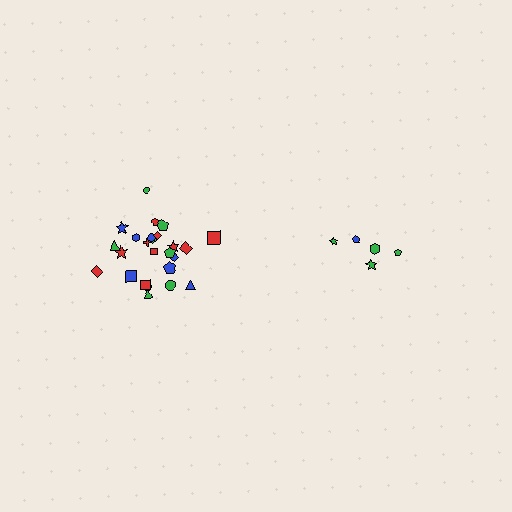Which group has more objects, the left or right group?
The left group.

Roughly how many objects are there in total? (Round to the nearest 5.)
Roughly 30 objects in total.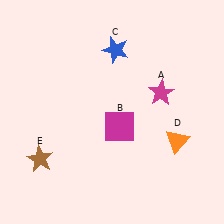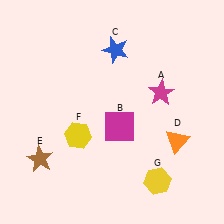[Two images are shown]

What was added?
A yellow hexagon (F), a yellow hexagon (G) were added in Image 2.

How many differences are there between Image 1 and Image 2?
There are 2 differences between the two images.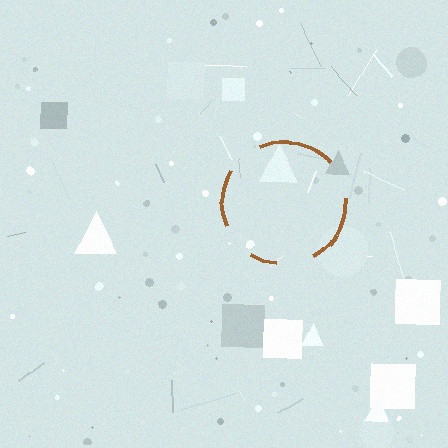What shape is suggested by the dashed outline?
The dashed outline suggests a circle.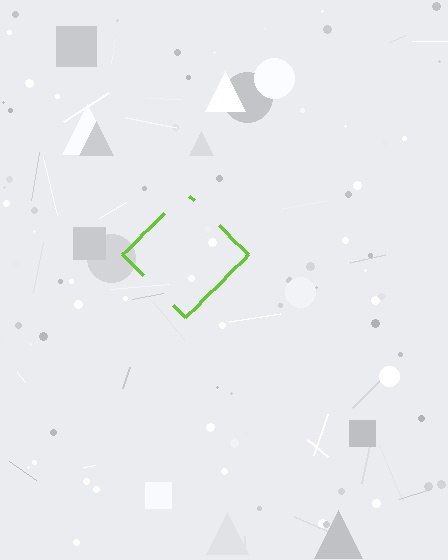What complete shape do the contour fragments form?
The contour fragments form a diamond.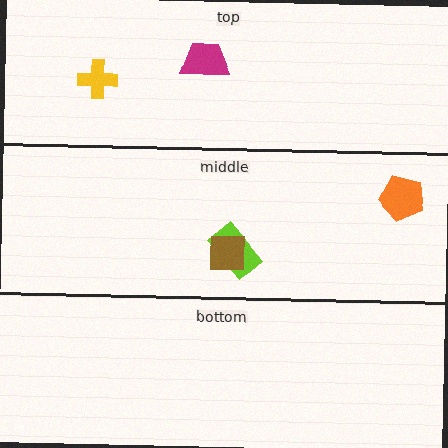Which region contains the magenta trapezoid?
The top region.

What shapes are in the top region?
The yellow cross, the magenta trapezoid.